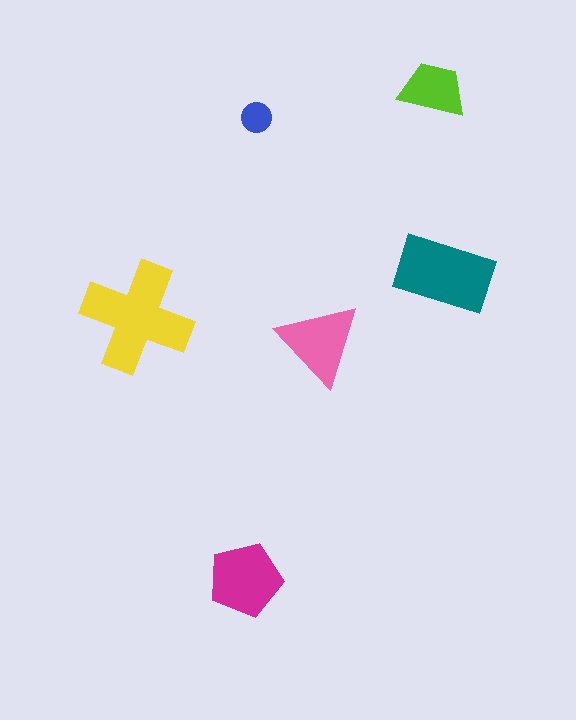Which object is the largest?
The yellow cross.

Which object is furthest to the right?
The teal rectangle is rightmost.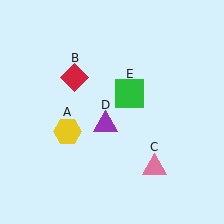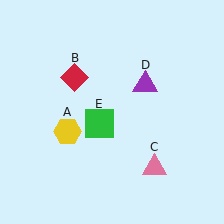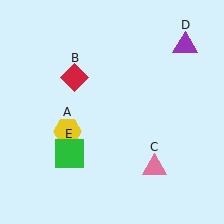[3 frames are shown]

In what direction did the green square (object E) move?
The green square (object E) moved down and to the left.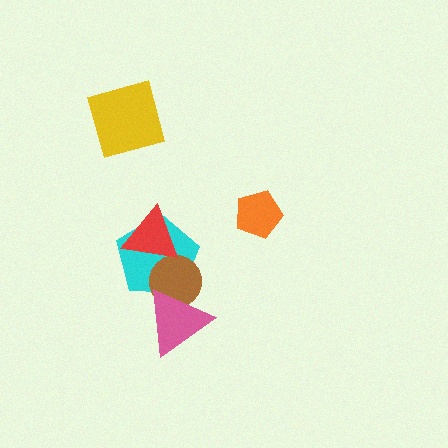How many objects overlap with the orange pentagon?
0 objects overlap with the orange pentagon.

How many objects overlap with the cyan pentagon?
3 objects overlap with the cyan pentagon.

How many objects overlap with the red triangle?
2 objects overlap with the red triangle.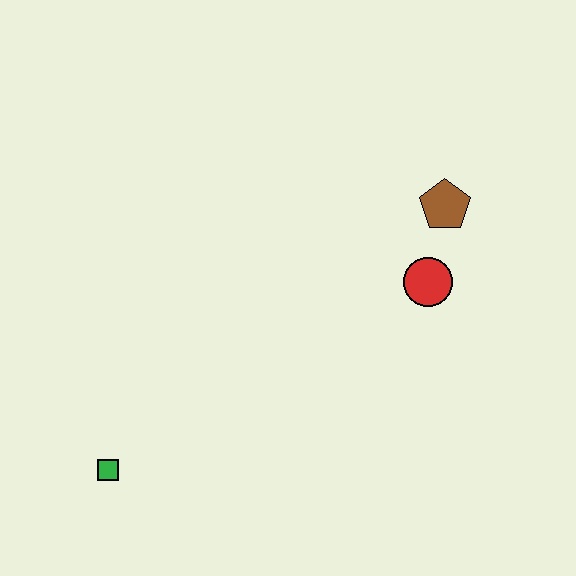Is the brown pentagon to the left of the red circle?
No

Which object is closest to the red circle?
The brown pentagon is closest to the red circle.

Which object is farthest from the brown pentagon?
The green square is farthest from the brown pentagon.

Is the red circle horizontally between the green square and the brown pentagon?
Yes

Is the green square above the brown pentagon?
No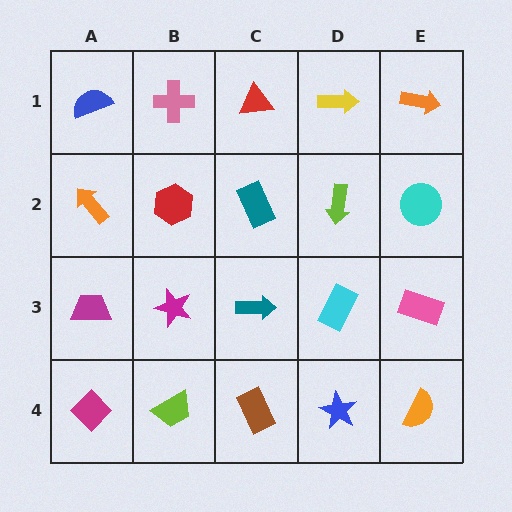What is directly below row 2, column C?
A teal arrow.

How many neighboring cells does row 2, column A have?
3.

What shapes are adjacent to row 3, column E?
A cyan circle (row 2, column E), an orange semicircle (row 4, column E), a cyan rectangle (row 3, column D).